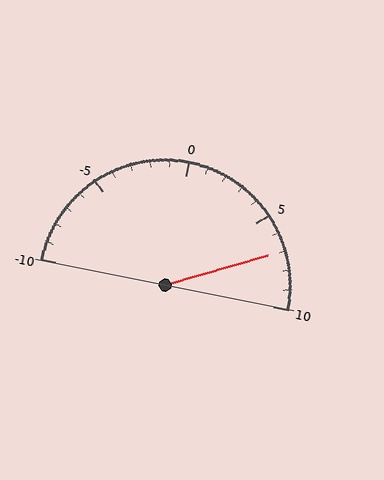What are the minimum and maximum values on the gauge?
The gauge ranges from -10 to 10.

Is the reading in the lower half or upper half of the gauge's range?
The reading is in the upper half of the range (-10 to 10).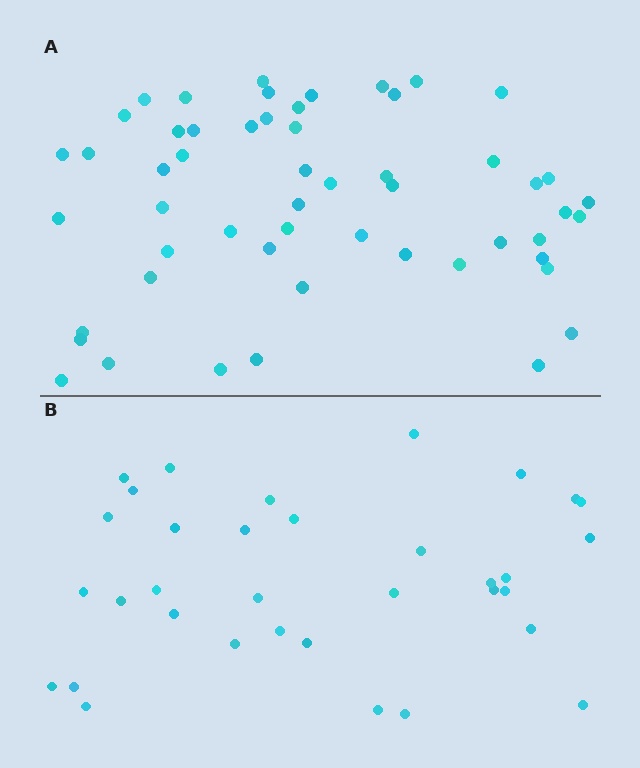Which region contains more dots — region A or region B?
Region A (the top region) has more dots.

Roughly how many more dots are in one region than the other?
Region A has approximately 20 more dots than region B.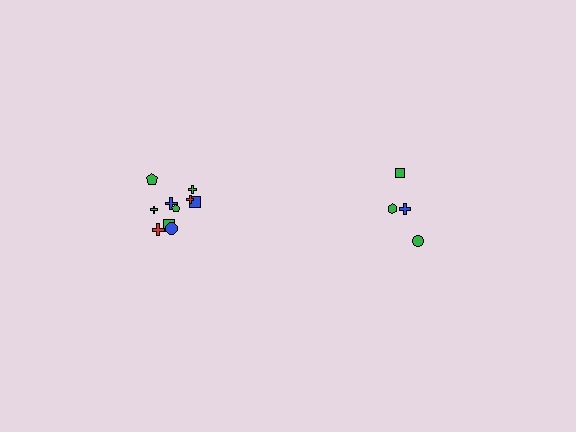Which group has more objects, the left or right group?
The left group.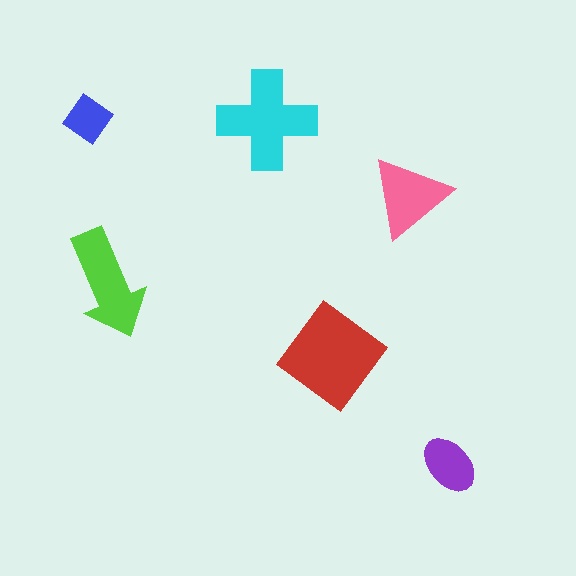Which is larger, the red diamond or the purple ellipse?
The red diamond.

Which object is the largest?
The red diamond.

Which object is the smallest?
The blue diamond.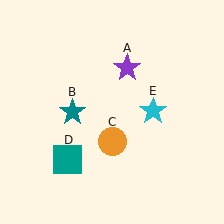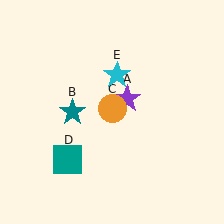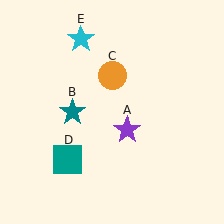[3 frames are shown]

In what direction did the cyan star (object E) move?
The cyan star (object E) moved up and to the left.